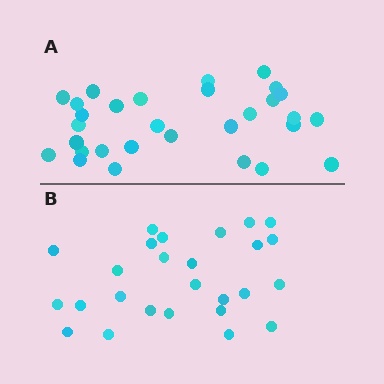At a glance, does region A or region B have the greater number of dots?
Region A (the top region) has more dots.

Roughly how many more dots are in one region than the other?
Region A has about 4 more dots than region B.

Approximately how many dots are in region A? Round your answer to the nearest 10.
About 30 dots.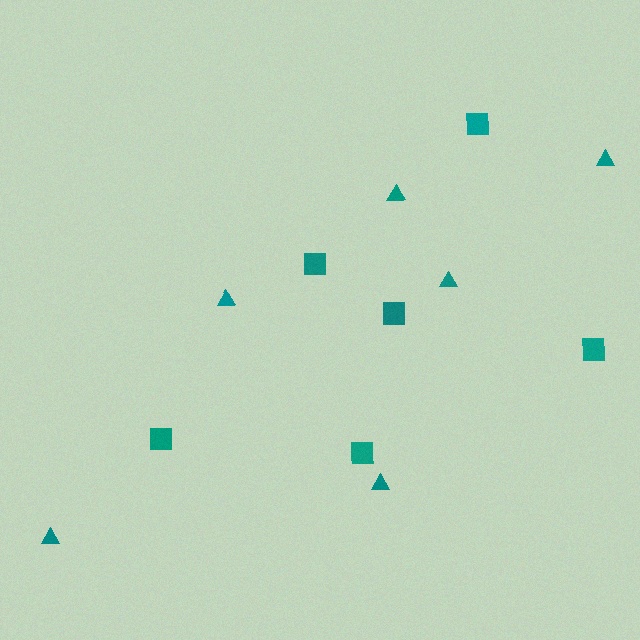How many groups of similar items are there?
There are 2 groups: one group of squares (6) and one group of triangles (6).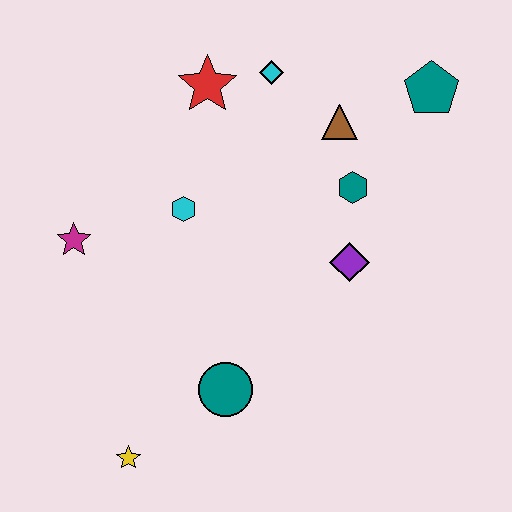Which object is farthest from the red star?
The yellow star is farthest from the red star.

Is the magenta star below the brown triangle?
Yes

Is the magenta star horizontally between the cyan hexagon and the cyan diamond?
No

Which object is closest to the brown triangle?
The teal hexagon is closest to the brown triangle.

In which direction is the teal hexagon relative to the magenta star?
The teal hexagon is to the right of the magenta star.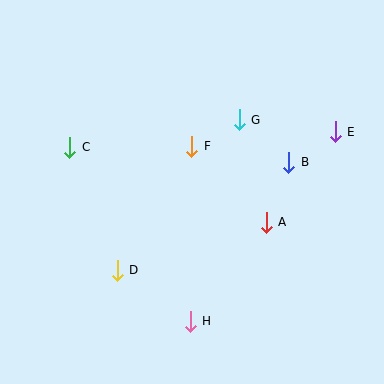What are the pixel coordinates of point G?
Point G is at (239, 120).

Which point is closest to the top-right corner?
Point E is closest to the top-right corner.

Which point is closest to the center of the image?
Point F at (192, 146) is closest to the center.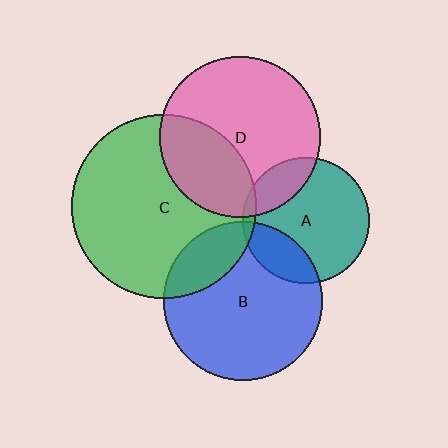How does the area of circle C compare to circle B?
Approximately 1.3 times.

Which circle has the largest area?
Circle C (green).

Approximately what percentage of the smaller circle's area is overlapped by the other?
Approximately 5%.